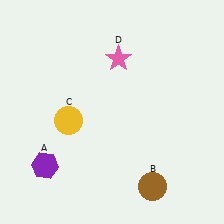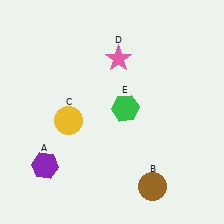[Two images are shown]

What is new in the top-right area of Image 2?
A green hexagon (E) was added in the top-right area of Image 2.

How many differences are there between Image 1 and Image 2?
There is 1 difference between the two images.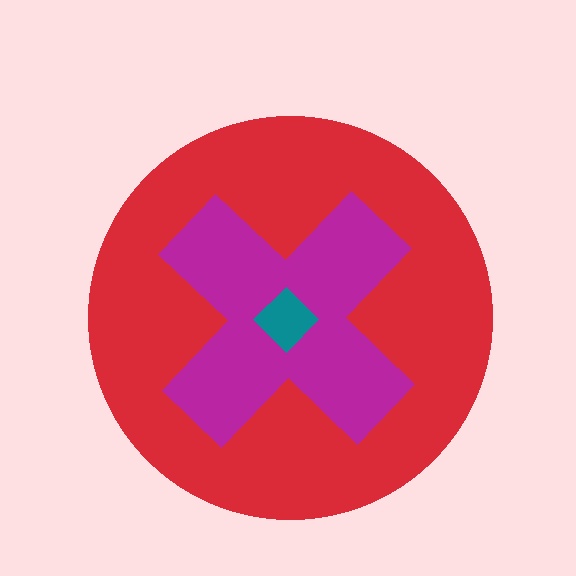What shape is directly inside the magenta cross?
The teal diamond.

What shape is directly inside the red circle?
The magenta cross.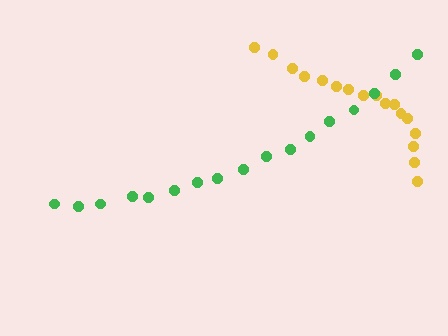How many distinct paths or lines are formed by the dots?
There are 2 distinct paths.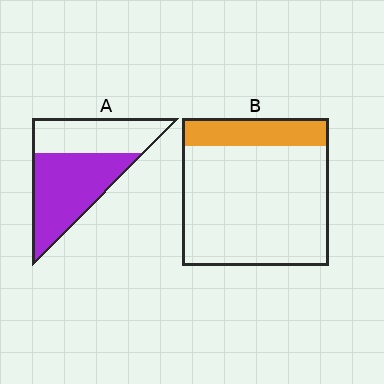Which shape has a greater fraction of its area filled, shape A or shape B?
Shape A.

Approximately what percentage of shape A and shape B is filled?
A is approximately 60% and B is approximately 20%.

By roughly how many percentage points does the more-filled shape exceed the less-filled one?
By roughly 40 percentage points (A over B).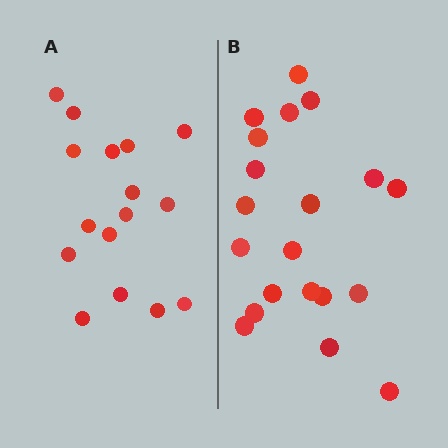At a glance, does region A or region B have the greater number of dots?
Region B (the right region) has more dots.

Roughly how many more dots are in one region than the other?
Region B has about 4 more dots than region A.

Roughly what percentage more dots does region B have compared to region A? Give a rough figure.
About 25% more.